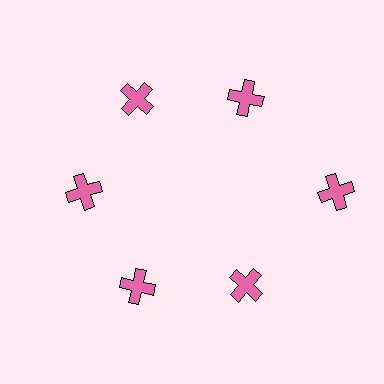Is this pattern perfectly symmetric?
No. The 6 pink crosses are arranged in a ring, but one element near the 3 o'clock position is pushed outward from the center, breaking the 6-fold rotational symmetry.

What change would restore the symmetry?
The symmetry would be restored by moving it inward, back onto the ring so that all 6 crosses sit at equal angles and equal distance from the center.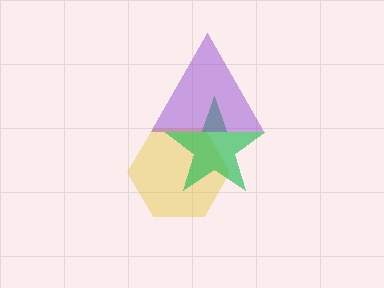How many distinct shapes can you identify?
There are 3 distinct shapes: a yellow hexagon, a green star, a purple triangle.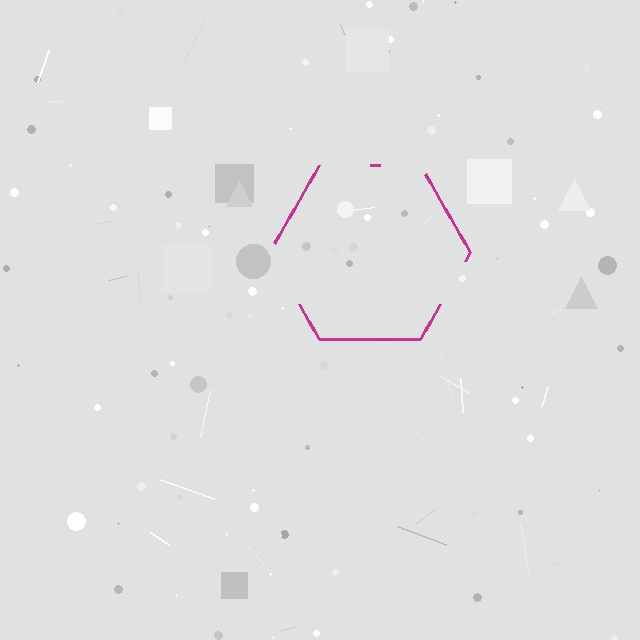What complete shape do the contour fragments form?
The contour fragments form a hexagon.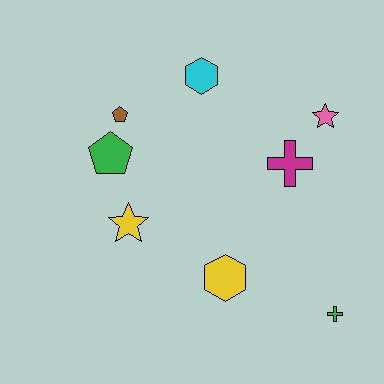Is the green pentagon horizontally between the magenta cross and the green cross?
No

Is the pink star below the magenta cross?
No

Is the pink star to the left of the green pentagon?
No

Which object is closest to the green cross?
The yellow hexagon is closest to the green cross.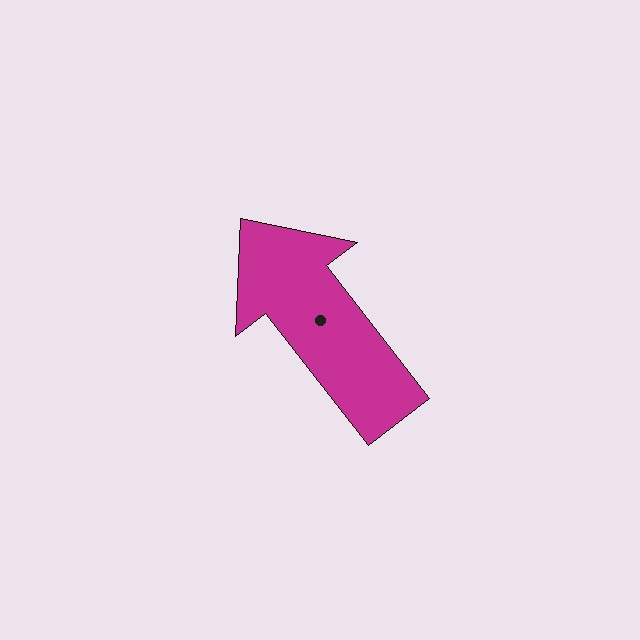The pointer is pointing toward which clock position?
Roughly 11 o'clock.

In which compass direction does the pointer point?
Northwest.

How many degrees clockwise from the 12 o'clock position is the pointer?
Approximately 322 degrees.